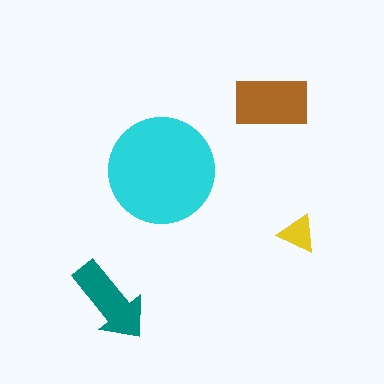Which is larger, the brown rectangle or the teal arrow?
The brown rectangle.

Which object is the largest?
The cyan circle.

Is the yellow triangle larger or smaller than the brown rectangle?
Smaller.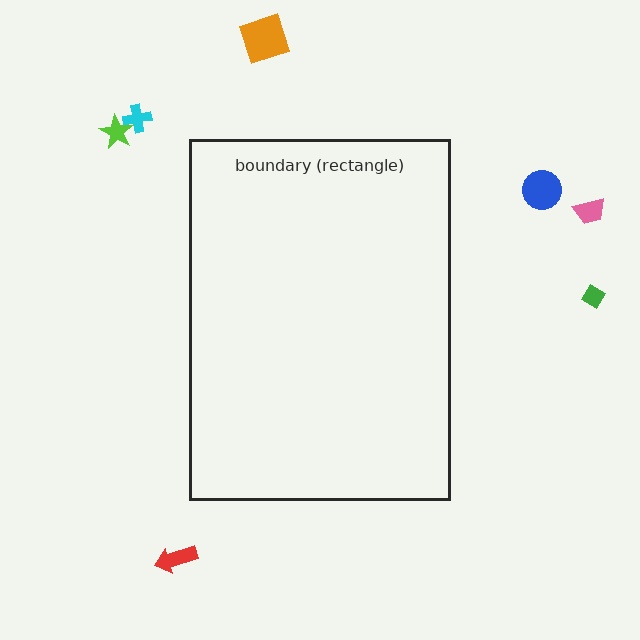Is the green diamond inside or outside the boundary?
Outside.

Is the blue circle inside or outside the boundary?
Outside.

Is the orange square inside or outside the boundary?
Outside.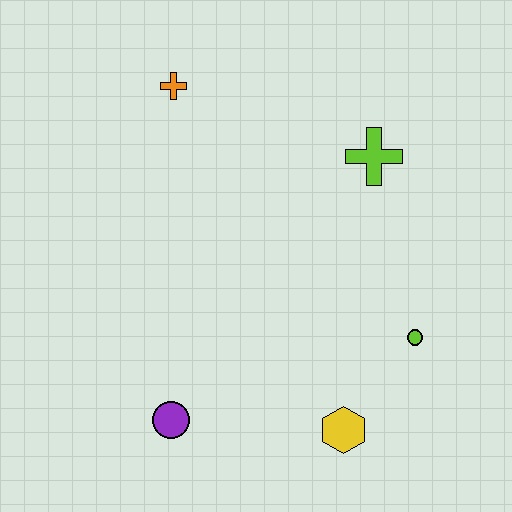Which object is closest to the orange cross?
The lime cross is closest to the orange cross.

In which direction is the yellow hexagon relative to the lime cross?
The yellow hexagon is below the lime cross.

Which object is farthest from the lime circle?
The orange cross is farthest from the lime circle.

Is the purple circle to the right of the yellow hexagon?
No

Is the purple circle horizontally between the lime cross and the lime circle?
No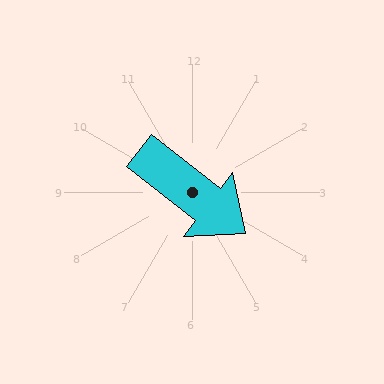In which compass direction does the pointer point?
Southeast.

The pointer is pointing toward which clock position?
Roughly 4 o'clock.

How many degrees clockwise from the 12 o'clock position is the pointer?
Approximately 128 degrees.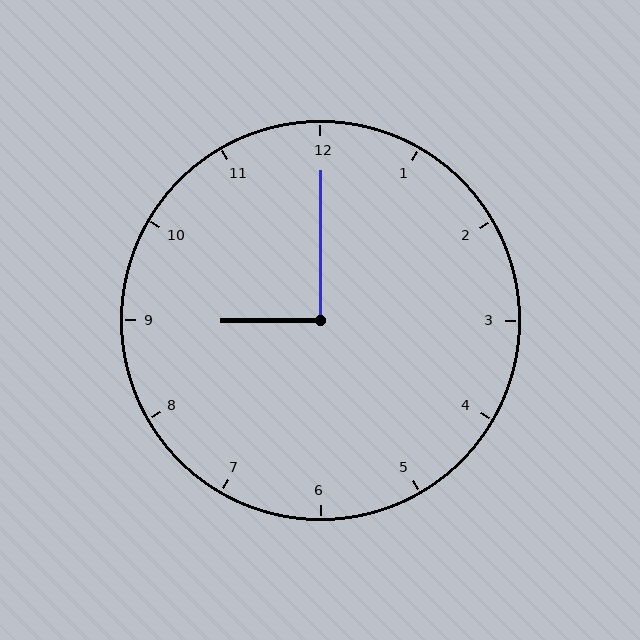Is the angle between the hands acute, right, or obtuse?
It is right.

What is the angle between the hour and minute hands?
Approximately 90 degrees.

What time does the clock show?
9:00.